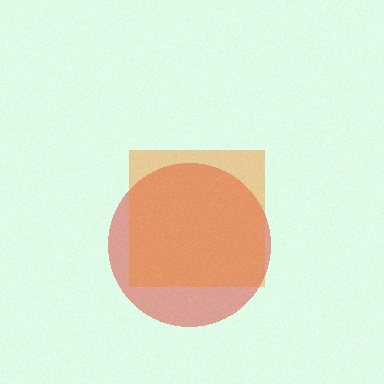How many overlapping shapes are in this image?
There are 2 overlapping shapes in the image.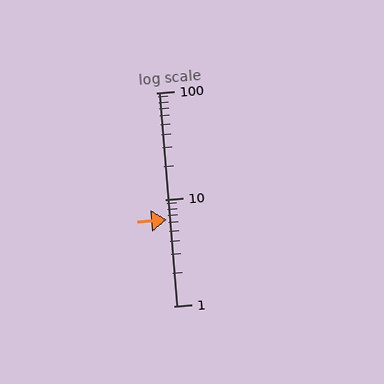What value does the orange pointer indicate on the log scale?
The pointer indicates approximately 6.5.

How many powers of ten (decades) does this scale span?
The scale spans 2 decades, from 1 to 100.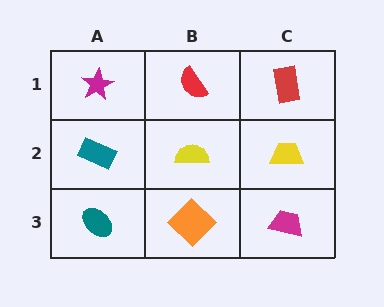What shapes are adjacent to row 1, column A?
A teal rectangle (row 2, column A), a red semicircle (row 1, column B).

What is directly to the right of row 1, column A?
A red semicircle.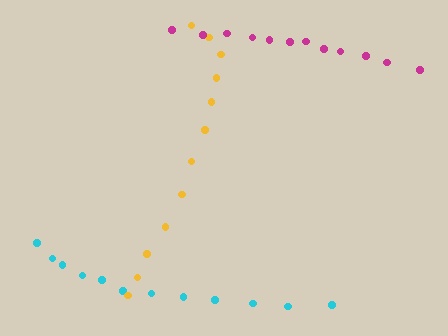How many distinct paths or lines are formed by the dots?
There are 3 distinct paths.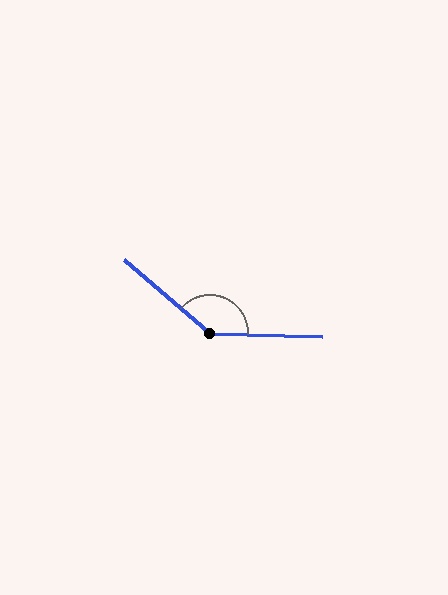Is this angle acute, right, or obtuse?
It is obtuse.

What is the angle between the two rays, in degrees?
Approximately 141 degrees.